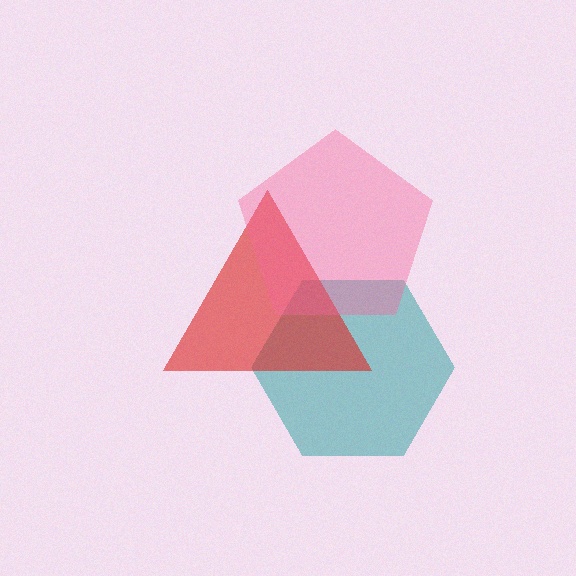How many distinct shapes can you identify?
There are 3 distinct shapes: a teal hexagon, a red triangle, a pink pentagon.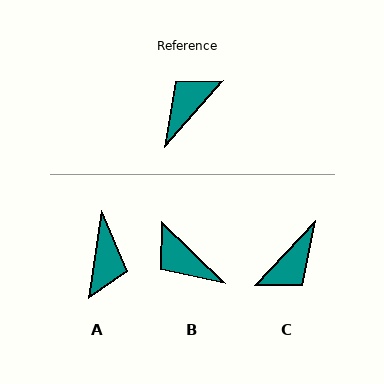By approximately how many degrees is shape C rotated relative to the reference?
Approximately 178 degrees counter-clockwise.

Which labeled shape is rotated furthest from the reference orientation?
C, about 178 degrees away.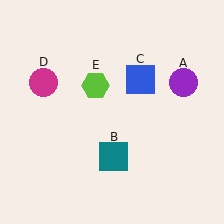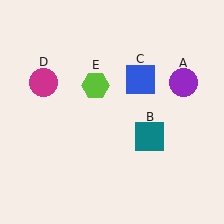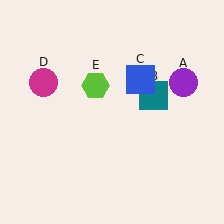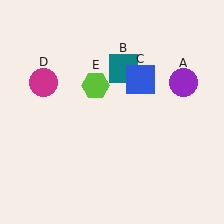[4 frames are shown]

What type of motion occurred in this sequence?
The teal square (object B) rotated counterclockwise around the center of the scene.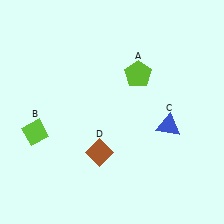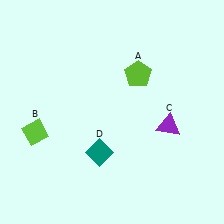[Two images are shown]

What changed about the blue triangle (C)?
In Image 1, C is blue. In Image 2, it changed to purple.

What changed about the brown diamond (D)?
In Image 1, D is brown. In Image 2, it changed to teal.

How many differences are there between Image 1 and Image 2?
There are 2 differences between the two images.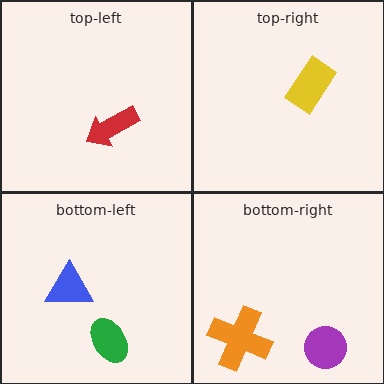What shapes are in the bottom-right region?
The orange cross, the purple circle.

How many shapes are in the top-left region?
1.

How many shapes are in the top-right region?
1.